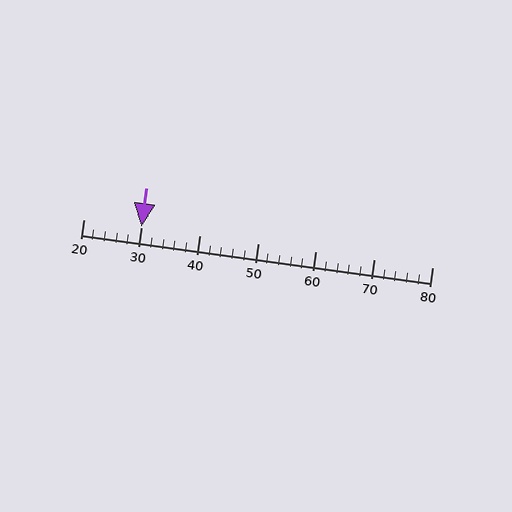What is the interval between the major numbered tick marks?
The major tick marks are spaced 10 units apart.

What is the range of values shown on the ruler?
The ruler shows values from 20 to 80.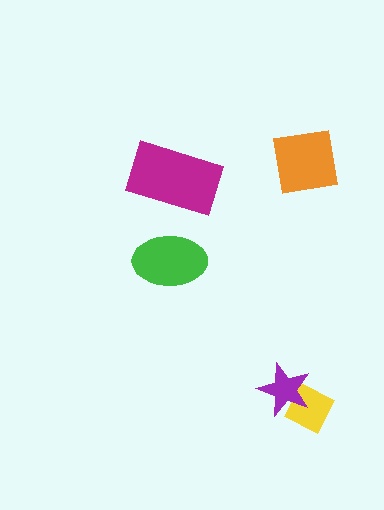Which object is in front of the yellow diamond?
The purple star is in front of the yellow diamond.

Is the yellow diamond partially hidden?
Yes, it is partially covered by another shape.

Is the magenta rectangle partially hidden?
No, no other shape covers it.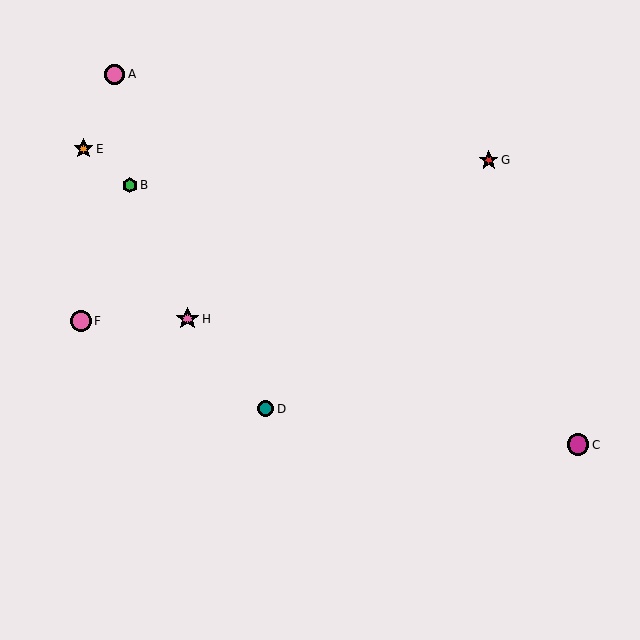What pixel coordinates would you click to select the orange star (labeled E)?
Click at (83, 149) to select the orange star E.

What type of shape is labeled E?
Shape E is an orange star.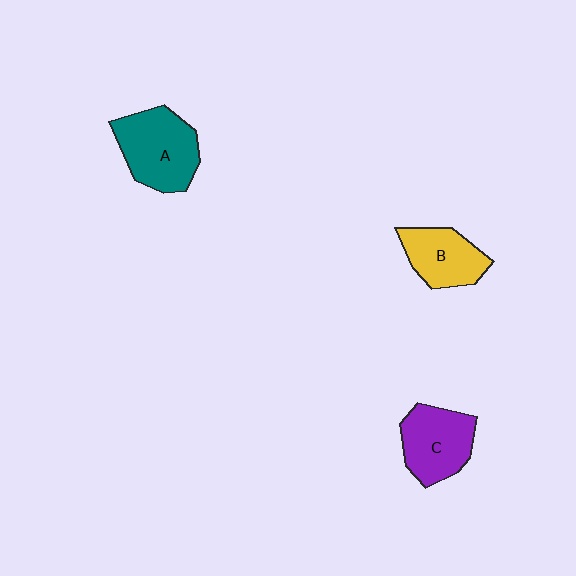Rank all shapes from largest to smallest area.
From largest to smallest: A (teal), C (purple), B (yellow).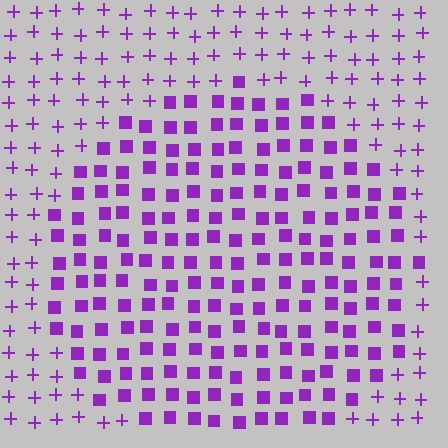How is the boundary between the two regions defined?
The boundary is defined by a change in element shape: squares inside vs. plus signs outside. All elements share the same color and spacing.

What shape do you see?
I see a circle.